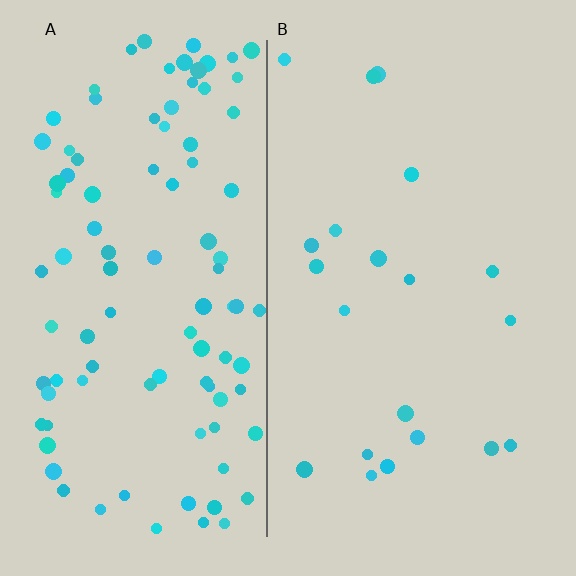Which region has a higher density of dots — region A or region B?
A (the left).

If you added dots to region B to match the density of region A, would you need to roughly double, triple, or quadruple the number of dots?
Approximately quadruple.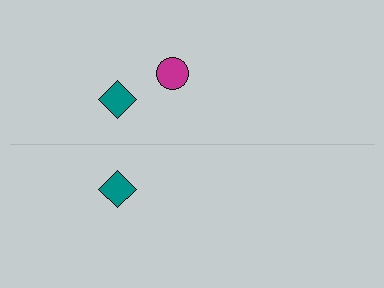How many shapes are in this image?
There are 3 shapes in this image.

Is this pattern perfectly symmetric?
No, the pattern is not perfectly symmetric. A magenta circle is missing from the bottom side.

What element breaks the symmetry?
A magenta circle is missing from the bottom side.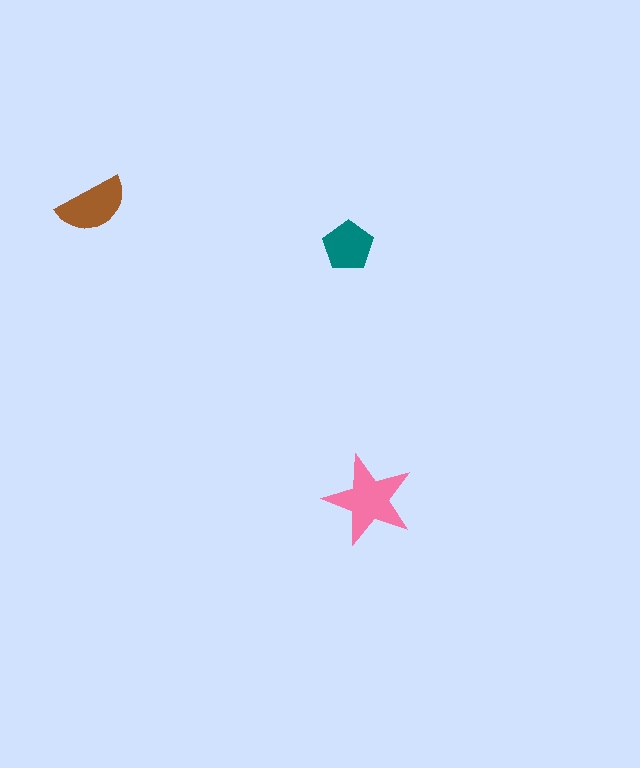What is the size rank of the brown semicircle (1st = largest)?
2nd.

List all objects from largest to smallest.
The pink star, the brown semicircle, the teal pentagon.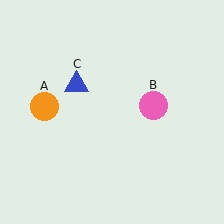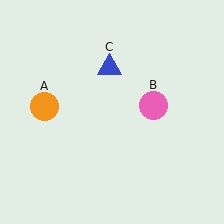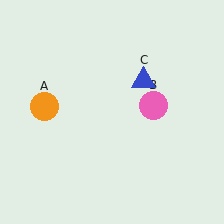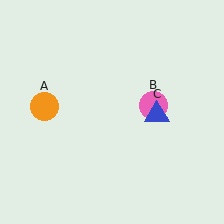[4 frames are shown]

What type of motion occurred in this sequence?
The blue triangle (object C) rotated clockwise around the center of the scene.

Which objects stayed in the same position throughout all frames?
Orange circle (object A) and pink circle (object B) remained stationary.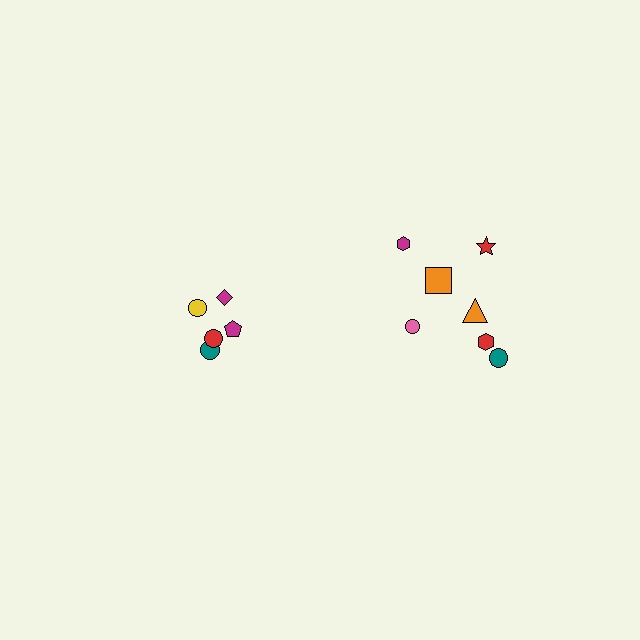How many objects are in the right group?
There are 7 objects.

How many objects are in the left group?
There are 5 objects.